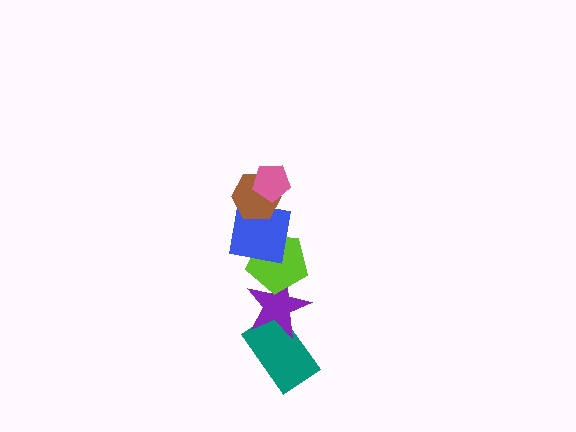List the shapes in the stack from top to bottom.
From top to bottom: the pink pentagon, the brown hexagon, the blue square, the lime pentagon, the purple star, the teal rectangle.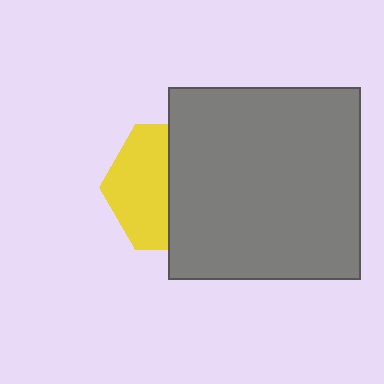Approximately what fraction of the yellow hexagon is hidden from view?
Roughly 54% of the yellow hexagon is hidden behind the gray square.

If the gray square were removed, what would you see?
You would see the complete yellow hexagon.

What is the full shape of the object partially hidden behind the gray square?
The partially hidden object is a yellow hexagon.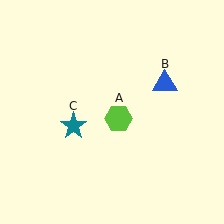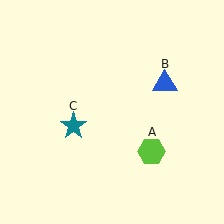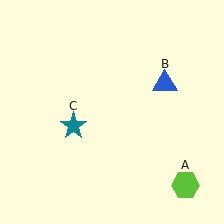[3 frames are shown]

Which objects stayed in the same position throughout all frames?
Blue triangle (object B) and teal star (object C) remained stationary.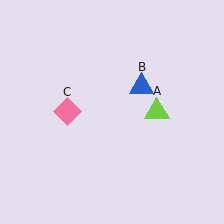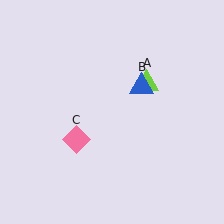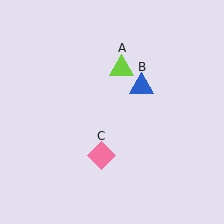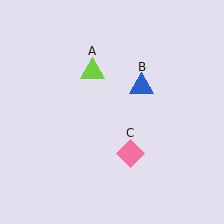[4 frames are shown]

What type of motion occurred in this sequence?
The lime triangle (object A), pink diamond (object C) rotated counterclockwise around the center of the scene.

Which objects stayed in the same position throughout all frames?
Blue triangle (object B) remained stationary.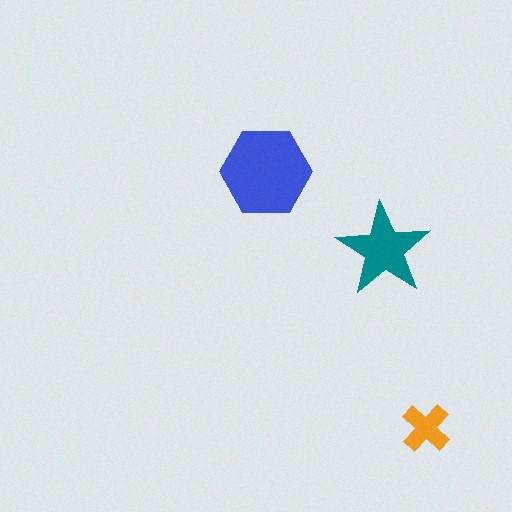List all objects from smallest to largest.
The orange cross, the teal star, the blue hexagon.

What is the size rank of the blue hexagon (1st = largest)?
1st.